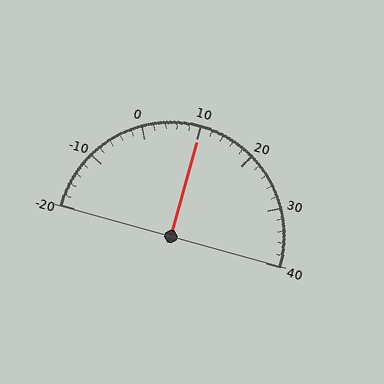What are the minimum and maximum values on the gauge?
The gauge ranges from -20 to 40.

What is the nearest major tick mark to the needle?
The nearest major tick mark is 10.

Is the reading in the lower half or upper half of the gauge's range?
The reading is in the upper half of the range (-20 to 40).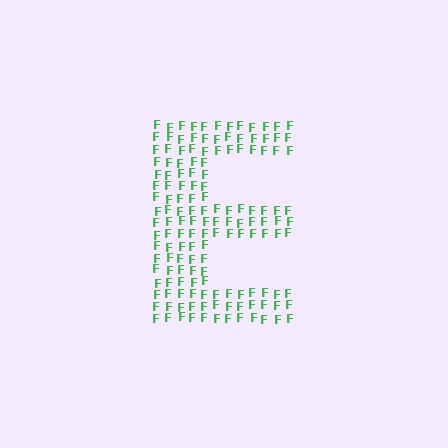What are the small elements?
The small elements are letter F's.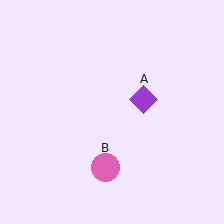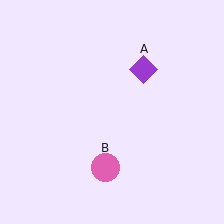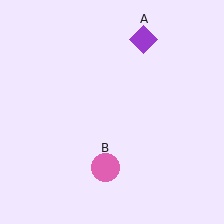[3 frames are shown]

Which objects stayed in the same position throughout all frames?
Pink circle (object B) remained stationary.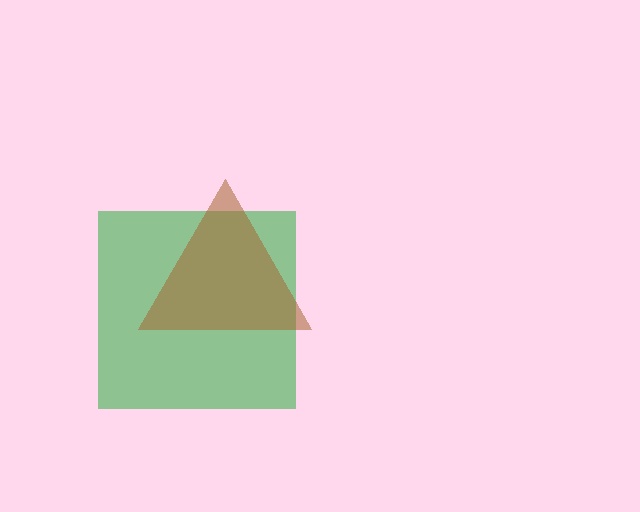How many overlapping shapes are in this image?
There are 2 overlapping shapes in the image.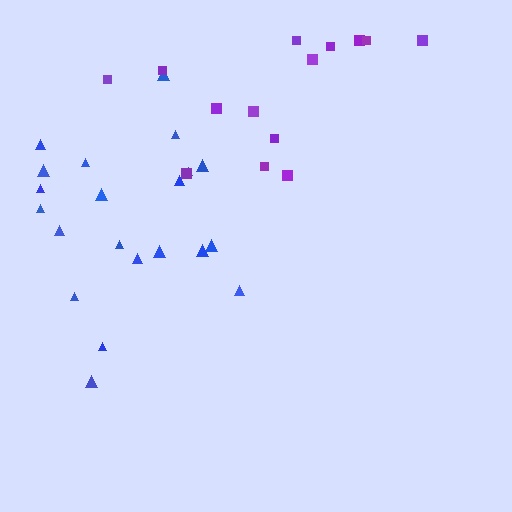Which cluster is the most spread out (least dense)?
Purple.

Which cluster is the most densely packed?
Blue.